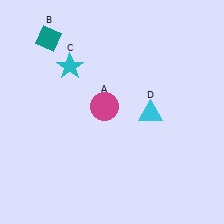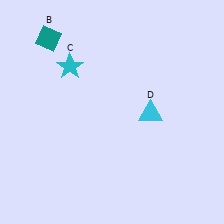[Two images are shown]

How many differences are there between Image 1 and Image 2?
There is 1 difference between the two images.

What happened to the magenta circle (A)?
The magenta circle (A) was removed in Image 2. It was in the top-left area of Image 1.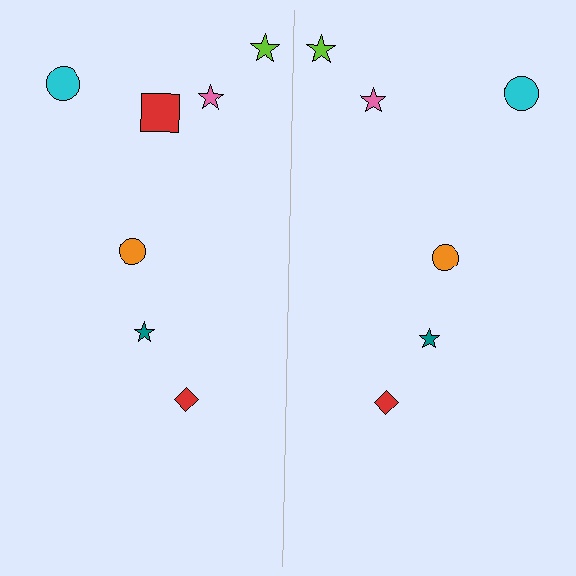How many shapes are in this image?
There are 13 shapes in this image.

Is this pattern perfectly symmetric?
No, the pattern is not perfectly symmetric. A red square is missing from the right side.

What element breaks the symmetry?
A red square is missing from the right side.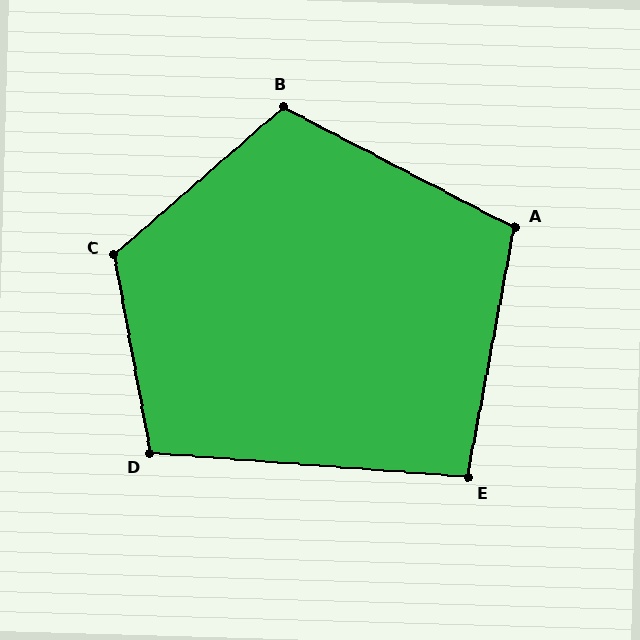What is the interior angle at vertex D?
Approximately 105 degrees (obtuse).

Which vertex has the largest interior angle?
C, at approximately 121 degrees.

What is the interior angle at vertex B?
Approximately 112 degrees (obtuse).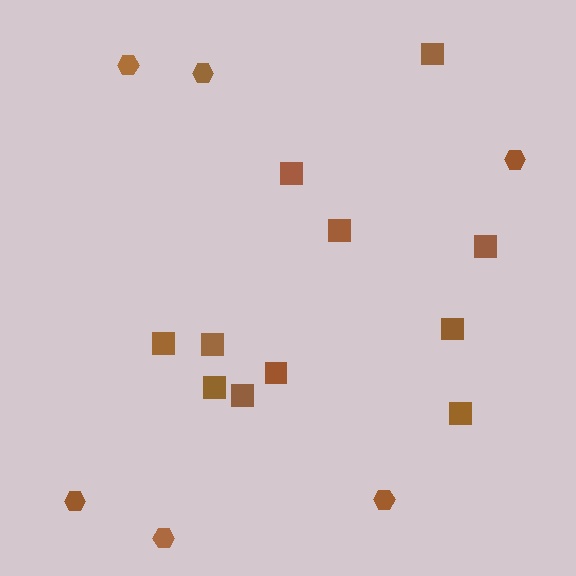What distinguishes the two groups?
There are 2 groups: one group of hexagons (6) and one group of squares (11).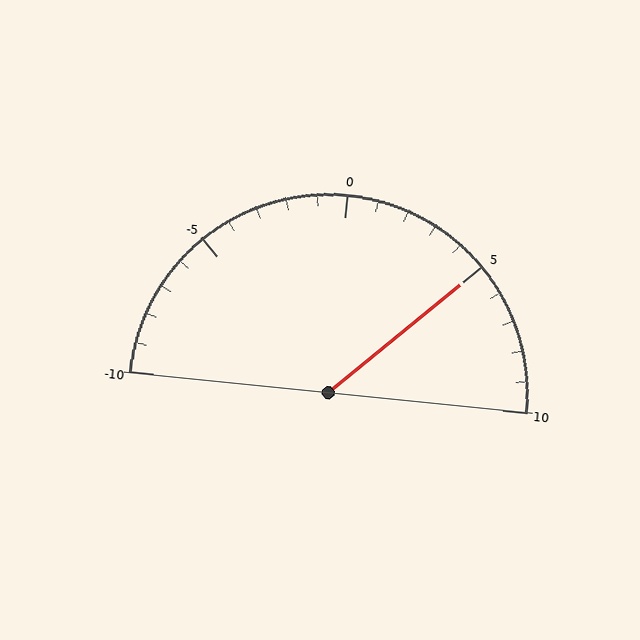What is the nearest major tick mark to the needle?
The nearest major tick mark is 5.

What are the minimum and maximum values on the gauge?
The gauge ranges from -10 to 10.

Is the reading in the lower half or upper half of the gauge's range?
The reading is in the upper half of the range (-10 to 10).